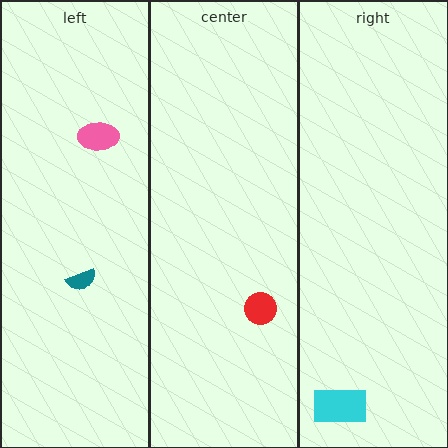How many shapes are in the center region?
1.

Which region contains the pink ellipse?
The left region.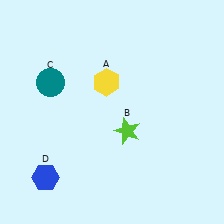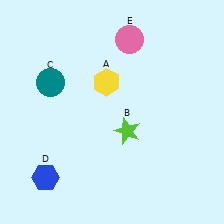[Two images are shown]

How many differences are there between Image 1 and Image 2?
There is 1 difference between the two images.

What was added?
A pink circle (E) was added in Image 2.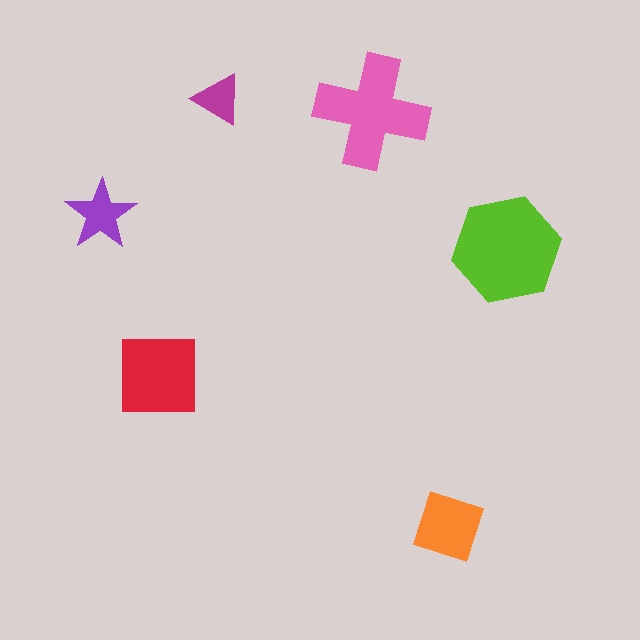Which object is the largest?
The lime hexagon.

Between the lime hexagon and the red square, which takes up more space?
The lime hexagon.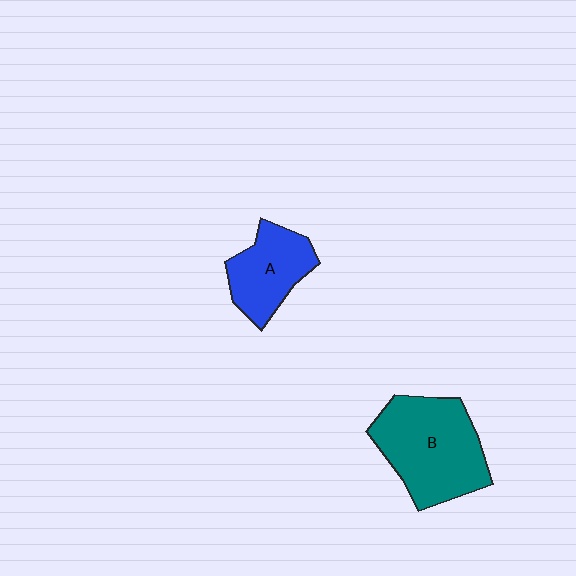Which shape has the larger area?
Shape B (teal).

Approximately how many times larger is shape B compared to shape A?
Approximately 1.6 times.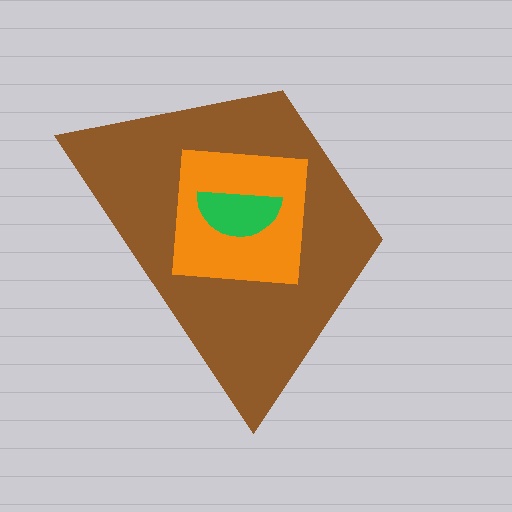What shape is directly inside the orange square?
The green semicircle.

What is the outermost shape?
The brown trapezoid.